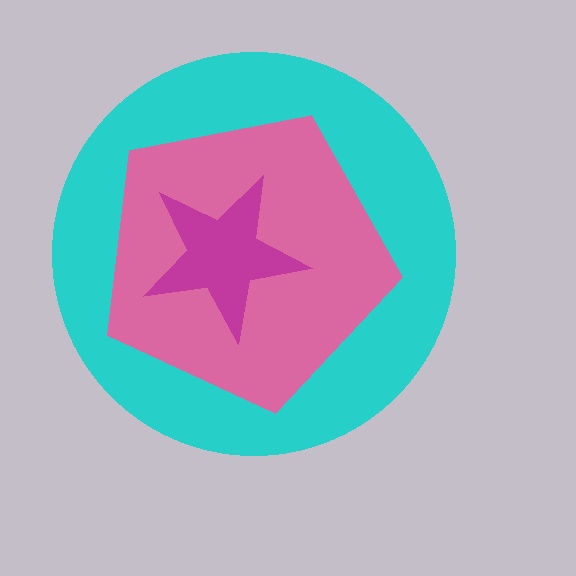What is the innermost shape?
The magenta star.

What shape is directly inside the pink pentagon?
The magenta star.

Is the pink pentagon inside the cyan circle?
Yes.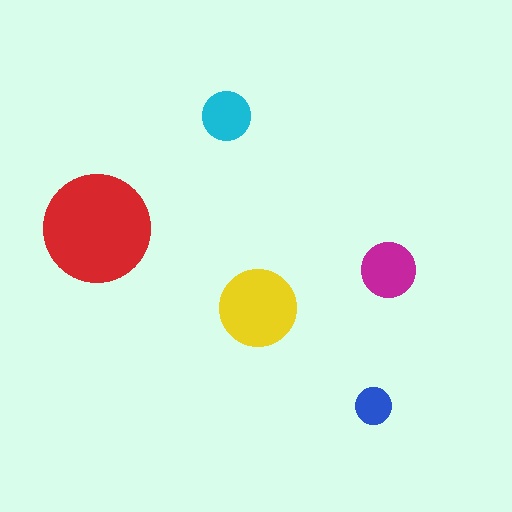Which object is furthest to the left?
The red circle is leftmost.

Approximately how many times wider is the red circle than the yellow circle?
About 1.5 times wider.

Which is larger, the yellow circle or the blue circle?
The yellow one.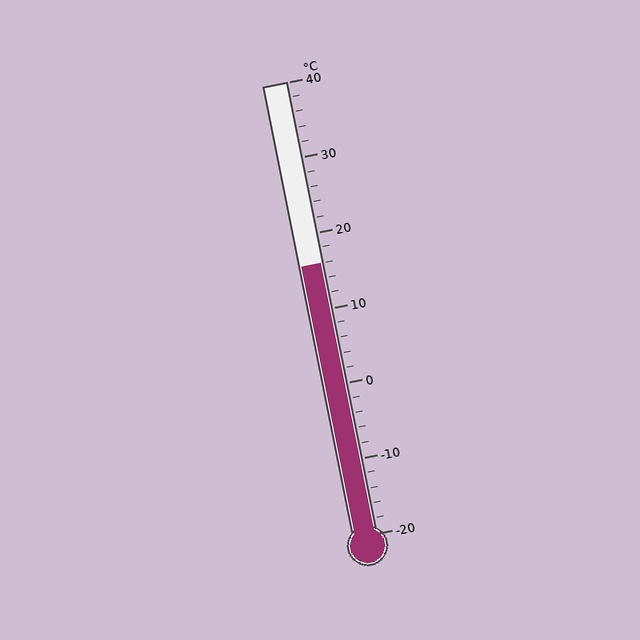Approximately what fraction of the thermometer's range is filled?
The thermometer is filled to approximately 60% of its range.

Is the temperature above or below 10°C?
The temperature is above 10°C.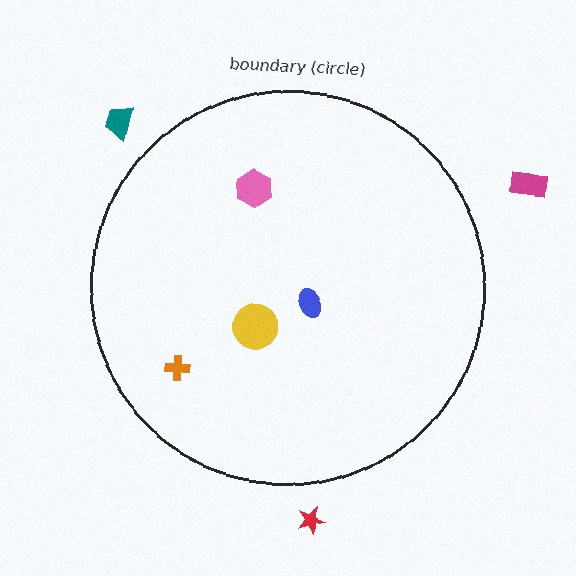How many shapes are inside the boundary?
4 inside, 3 outside.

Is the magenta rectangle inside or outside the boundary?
Outside.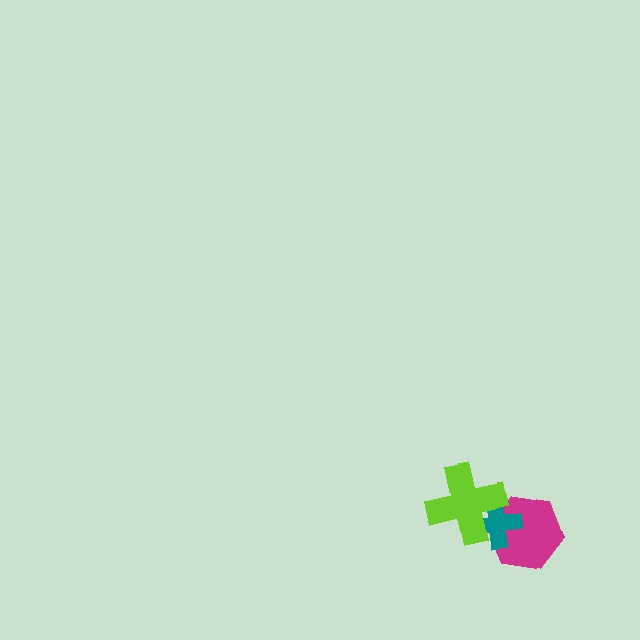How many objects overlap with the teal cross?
2 objects overlap with the teal cross.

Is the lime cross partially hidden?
No, no other shape covers it.